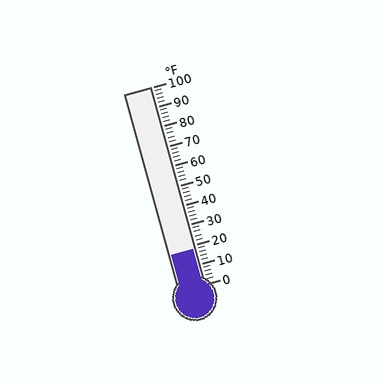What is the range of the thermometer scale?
The thermometer scale ranges from 0°F to 100°F.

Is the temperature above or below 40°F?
The temperature is below 40°F.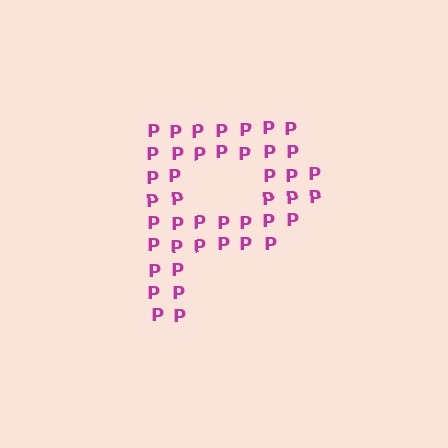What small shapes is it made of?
It is made of small letter P's.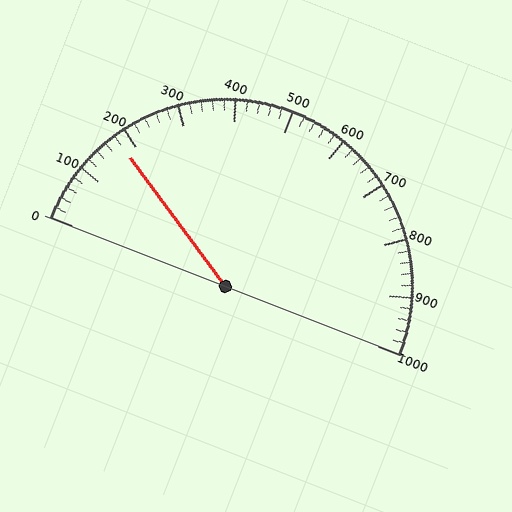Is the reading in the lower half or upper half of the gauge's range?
The reading is in the lower half of the range (0 to 1000).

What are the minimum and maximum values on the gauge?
The gauge ranges from 0 to 1000.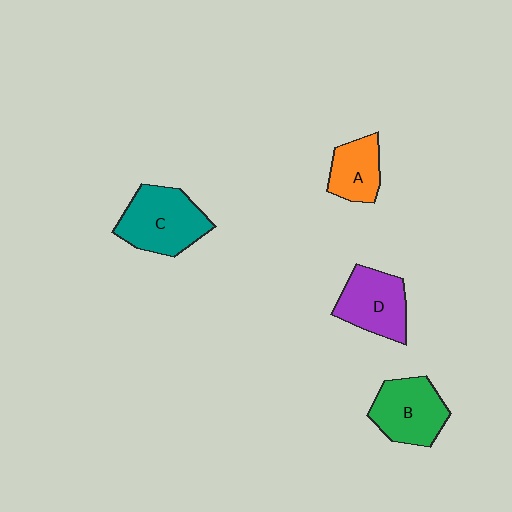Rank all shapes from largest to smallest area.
From largest to smallest: C (teal), B (green), D (purple), A (orange).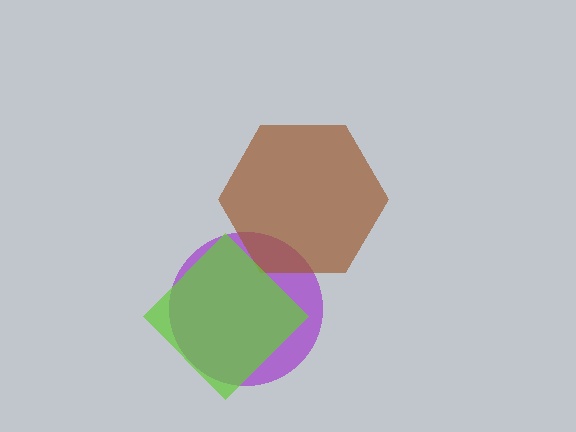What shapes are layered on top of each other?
The layered shapes are: a purple circle, a brown hexagon, a lime diamond.